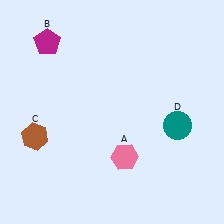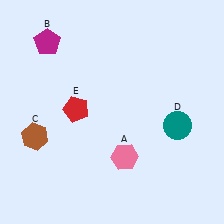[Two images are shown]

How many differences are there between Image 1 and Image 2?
There is 1 difference between the two images.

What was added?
A red pentagon (E) was added in Image 2.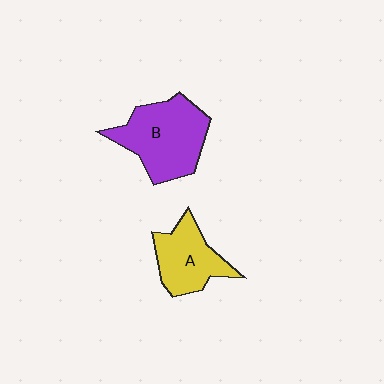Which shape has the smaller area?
Shape A (yellow).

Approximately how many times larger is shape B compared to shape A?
Approximately 1.5 times.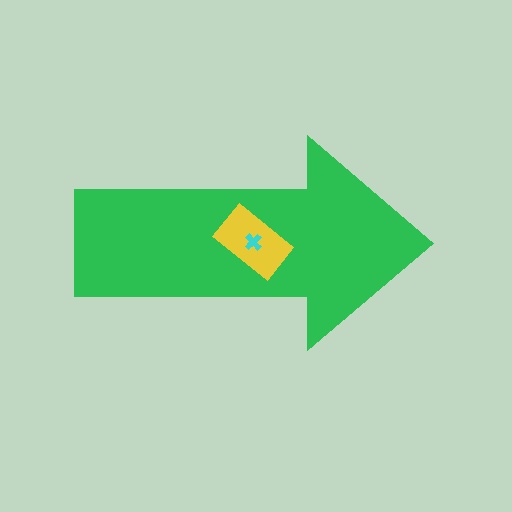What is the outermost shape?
The green arrow.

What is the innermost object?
The cyan cross.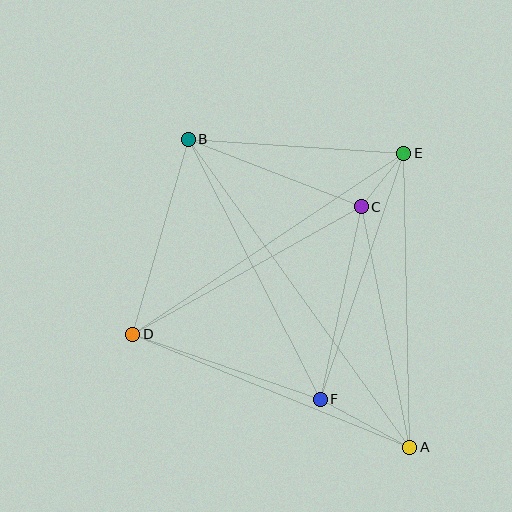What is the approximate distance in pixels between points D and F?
The distance between D and F is approximately 198 pixels.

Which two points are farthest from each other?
Points A and B are farthest from each other.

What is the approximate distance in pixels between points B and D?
The distance between B and D is approximately 203 pixels.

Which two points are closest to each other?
Points C and E are closest to each other.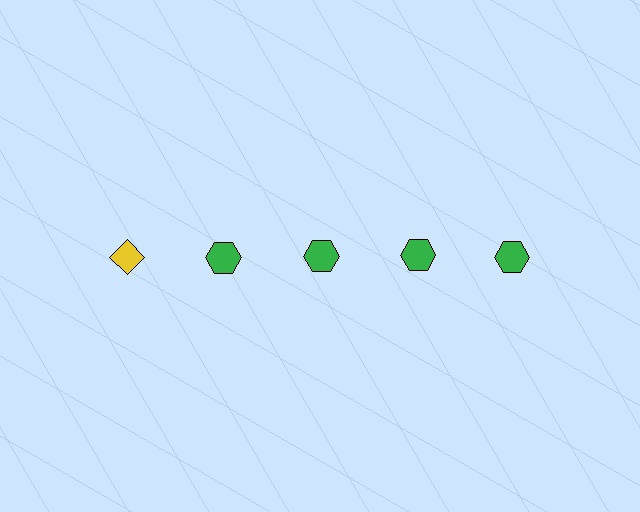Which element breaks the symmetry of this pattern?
The yellow diamond in the top row, leftmost column breaks the symmetry. All other shapes are green hexagons.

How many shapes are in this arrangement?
There are 5 shapes arranged in a grid pattern.